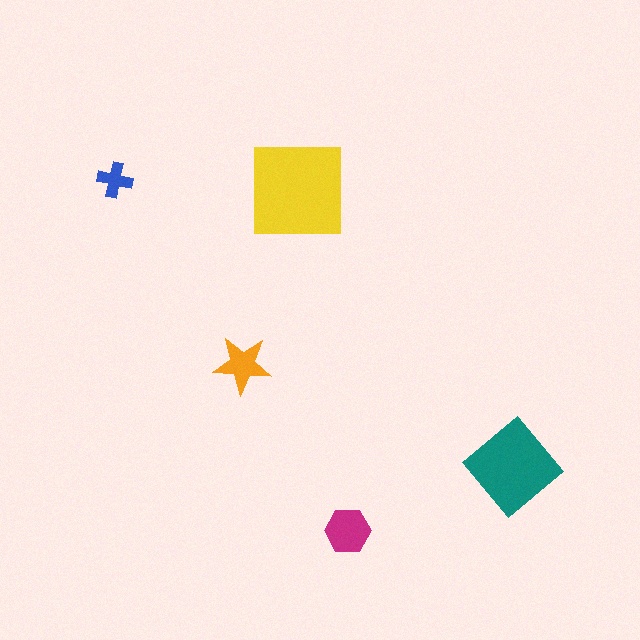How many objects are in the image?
There are 5 objects in the image.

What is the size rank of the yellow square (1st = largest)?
1st.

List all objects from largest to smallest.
The yellow square, the teal diamond, the magenta hexagon, the orange star, the blue cross.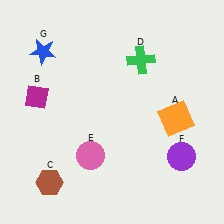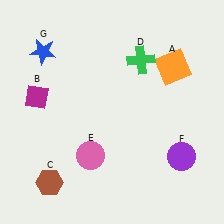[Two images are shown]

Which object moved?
The orange square (A) moved up.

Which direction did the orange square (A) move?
The orange square (A) moved up.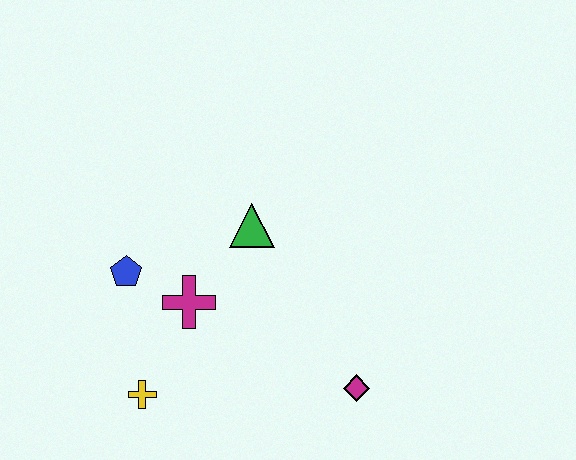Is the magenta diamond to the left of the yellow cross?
No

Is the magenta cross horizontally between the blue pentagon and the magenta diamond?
Yes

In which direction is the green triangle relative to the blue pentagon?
The green triangle is to the right of the blue pentagon.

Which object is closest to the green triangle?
The magenta cross is closest to the green triangle.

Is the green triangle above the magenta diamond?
Yes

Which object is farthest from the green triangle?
The yellow cross is farthest from the green triangle.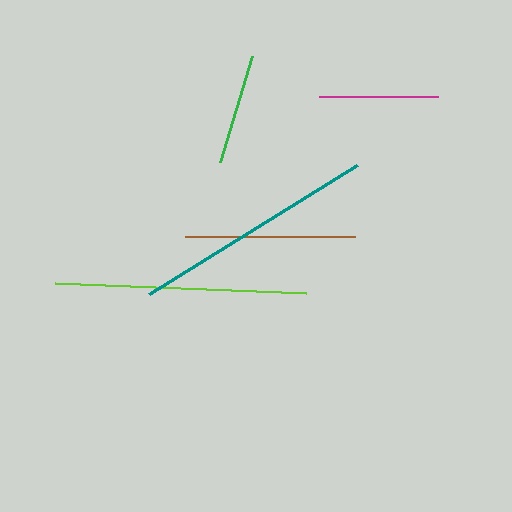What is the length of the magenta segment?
The magenta segment is approximately 119 pixels long.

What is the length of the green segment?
The green segment is approximately 111 pixels long.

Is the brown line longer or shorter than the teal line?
The teal line is longer than the brown line.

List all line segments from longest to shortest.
From longest to shortest: lime, teal, brown, magenta, green.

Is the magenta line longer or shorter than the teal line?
The teal line is longer than the magenta line.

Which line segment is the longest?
The lime line is the longest at approximately 251 pixels.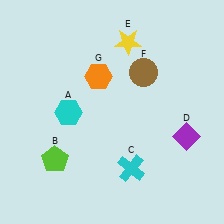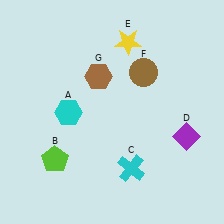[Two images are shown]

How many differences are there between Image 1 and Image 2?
There is 1 difference between the two images.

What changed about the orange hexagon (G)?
In Image 1, G is orange. In Image 2, it changed to brown.